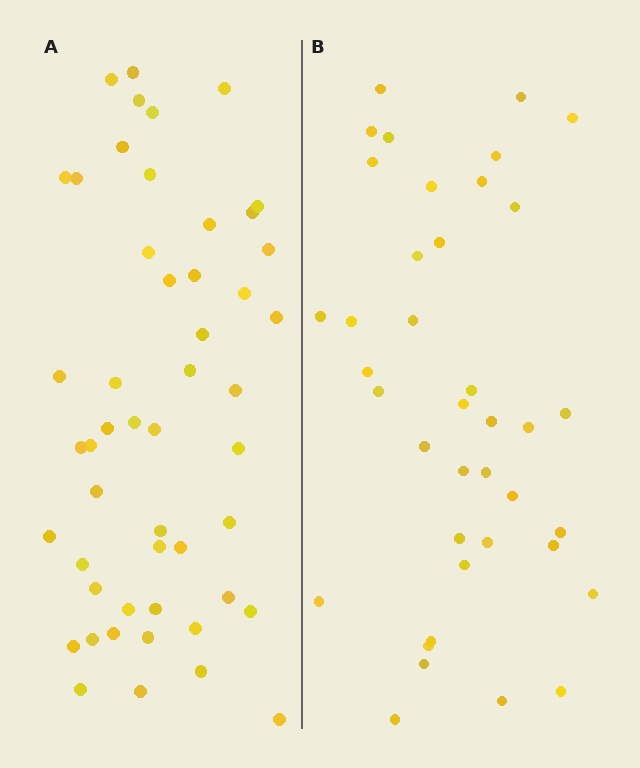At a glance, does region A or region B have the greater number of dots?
Region A (the left region) has more dots.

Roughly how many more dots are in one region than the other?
Region A has roughly 12 or so more dots than region B.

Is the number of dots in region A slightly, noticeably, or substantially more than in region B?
Region A has noticeably more, but not dramatically so. The ratio is roughly 1.3 to 1.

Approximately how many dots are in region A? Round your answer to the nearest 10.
About 50 dots.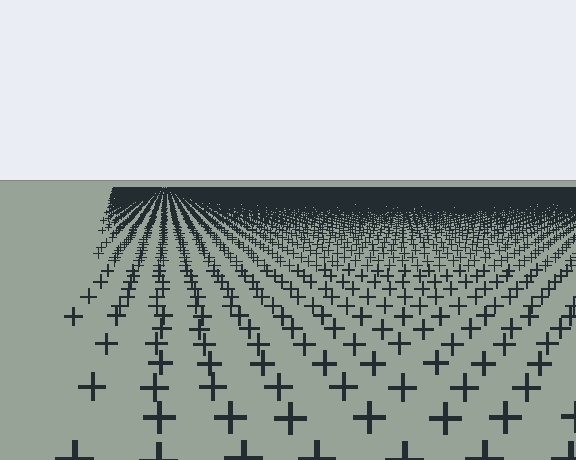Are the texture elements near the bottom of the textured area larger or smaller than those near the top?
Larger. Near the bottom, elements are closer to the viewer and appear at a bigger on-screen size.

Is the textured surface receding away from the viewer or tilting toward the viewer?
The surface is receding away from the viewer. Texture elements get smaller and denser toward the top.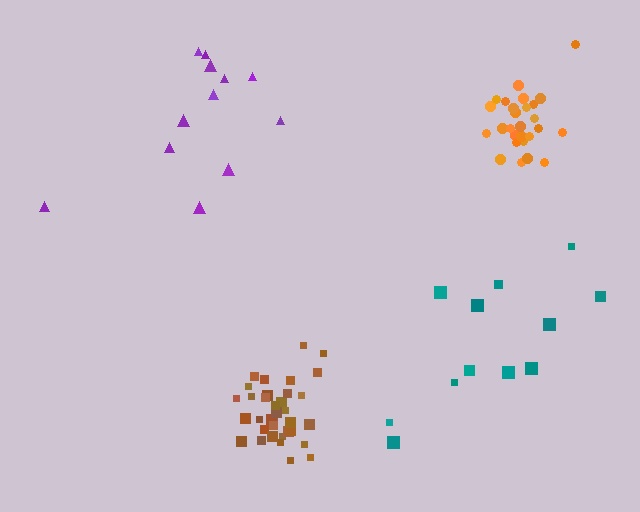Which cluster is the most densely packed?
Brown.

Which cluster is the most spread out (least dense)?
Teal.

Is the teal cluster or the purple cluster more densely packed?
Purple.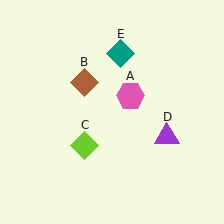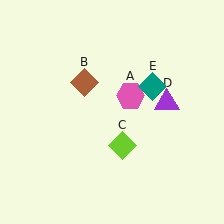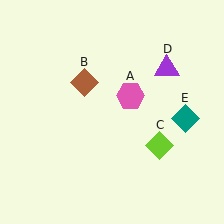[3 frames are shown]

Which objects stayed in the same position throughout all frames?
Pink hexagon (object A) and brown diamond (object B) remained stationary.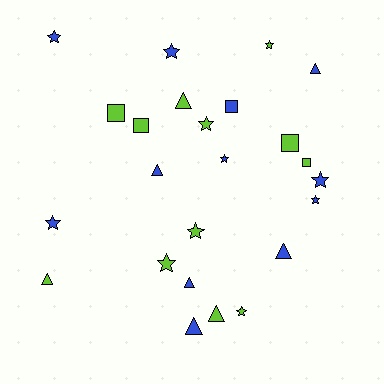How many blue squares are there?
There is 1 blue square.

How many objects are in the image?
There are 24 objects.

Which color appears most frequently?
Lime, with 12 objects.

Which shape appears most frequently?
Star, with 11 objects.